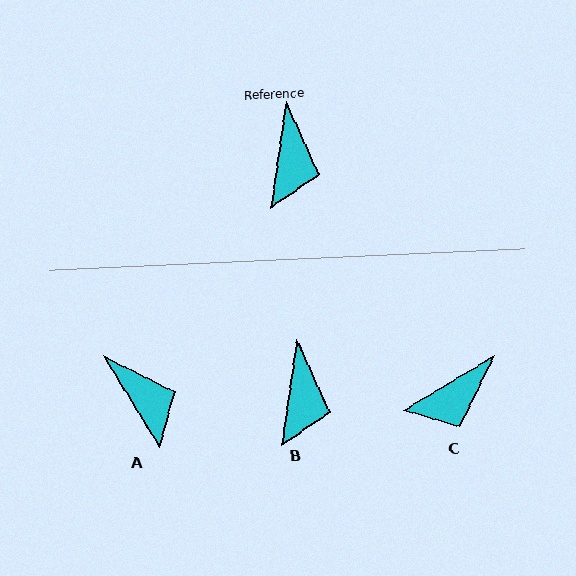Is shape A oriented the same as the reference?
No, it is off by about 40 degrees.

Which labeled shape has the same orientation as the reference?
B.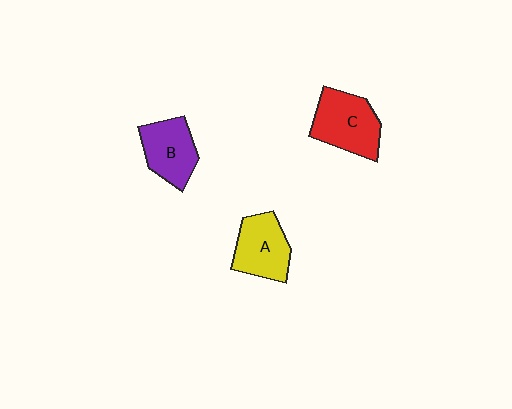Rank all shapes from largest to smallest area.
From largest to smallest: C (red), A (yellow), B (purple).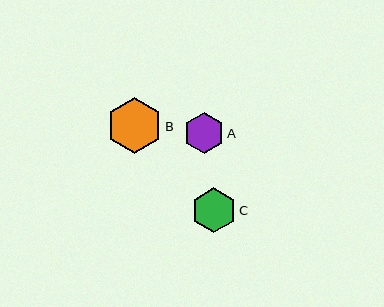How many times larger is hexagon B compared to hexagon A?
Hexagon B is approximately 1.4 times the size of hexagon A.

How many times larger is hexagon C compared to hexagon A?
Hexagon C is approximately 1.1 times the size of hexagon A.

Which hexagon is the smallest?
Hexagon A is the smallest with a size of approximately 40 pixels.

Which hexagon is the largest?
Hexagon B is the largest with a size of approximately 56 pixels.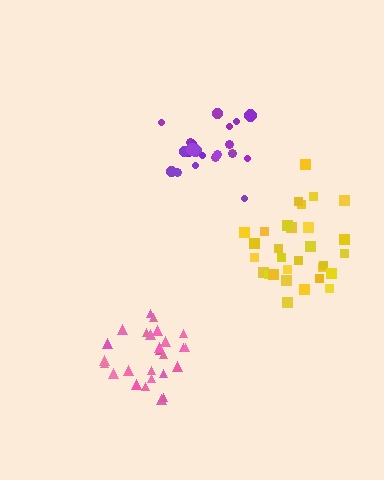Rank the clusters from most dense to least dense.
pink, purple, yellow.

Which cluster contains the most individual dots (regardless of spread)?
Yellow (30).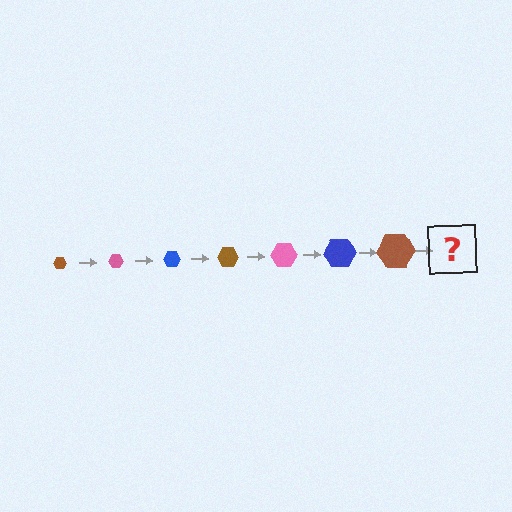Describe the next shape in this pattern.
It should be a pink hexagon, larger than the previous one.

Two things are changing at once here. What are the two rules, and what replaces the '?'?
The two rules are that the hexagon grows larger each step and the color cycles through brown, pink, and blue. The '?' should be a pink hexagon, larger than the previous one.